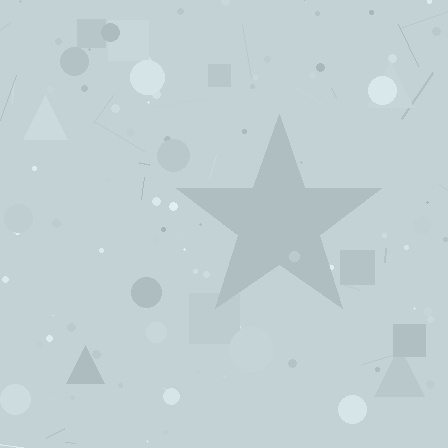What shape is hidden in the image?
A star is hidden in the image.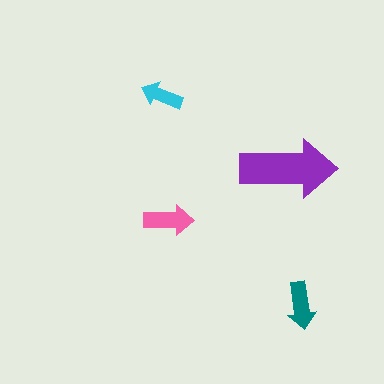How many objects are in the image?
There are 4 objects in the image.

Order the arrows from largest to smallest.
the purple one, the pink one, the teal one, the cyan one.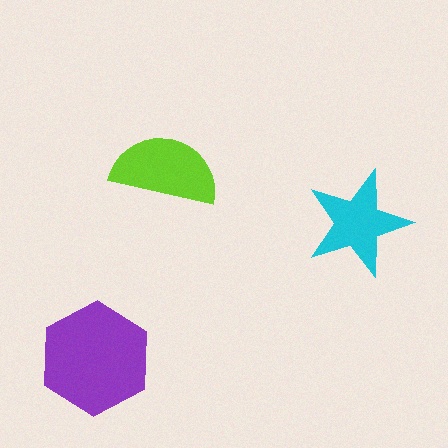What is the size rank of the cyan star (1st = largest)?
3rd.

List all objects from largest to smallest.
The purple hexagon, the lime semicircle, the cyan star.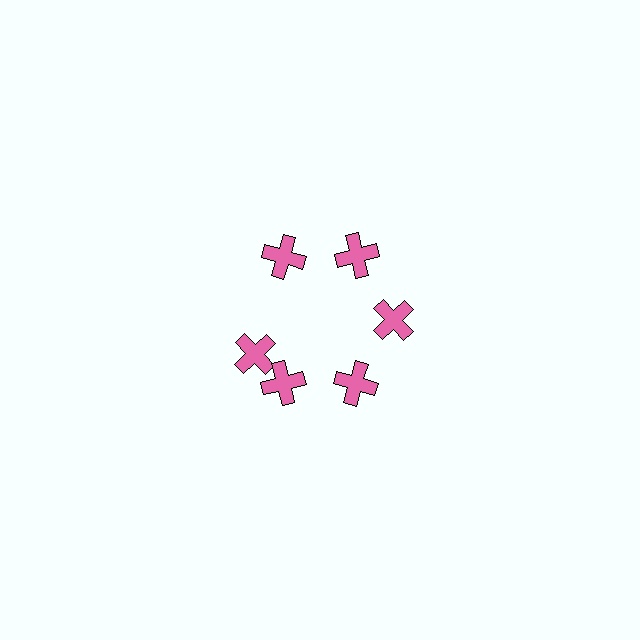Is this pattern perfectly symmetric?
No. The 6 pink crosses are arranged in a ring, but one element near the 9 o'clock position is rotated out of alignment along the ring, breaking the 6-fold rotational symmetry.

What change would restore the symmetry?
The symmetry would be restored by rotating it back into even spacing with its neighbors so that all 6 crosses sit at equal angles and equal distance from the center.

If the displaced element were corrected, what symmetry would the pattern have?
It would have 6-fold rotational symmetry — the pattern would map onto itself every 60 degrees.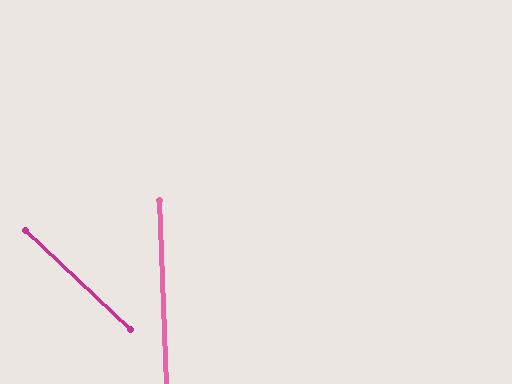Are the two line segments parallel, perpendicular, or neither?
Neither parallel nor perpendicular — they differ by about 44°.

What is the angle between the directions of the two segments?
Approximately 44 degrees.